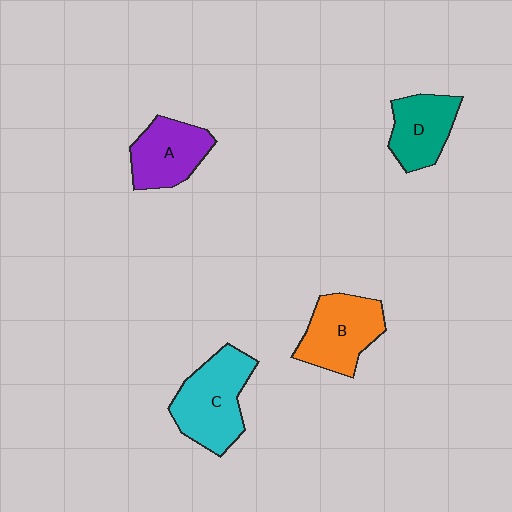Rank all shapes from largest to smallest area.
From largest to smallest: C (cyan), B (orange), A (purple), D (teal).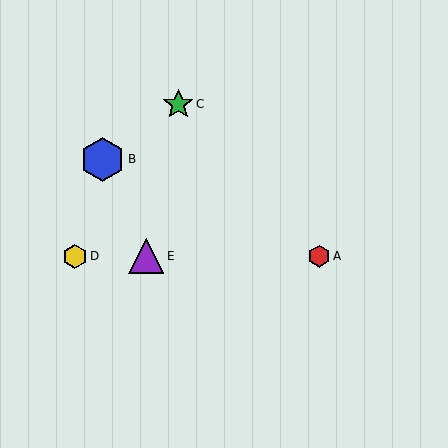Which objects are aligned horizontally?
Objects A, D, E are aligned horizontally.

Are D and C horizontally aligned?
No, D is at y≈256 and C is at y≈104.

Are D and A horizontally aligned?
Yes, both are at y≈256.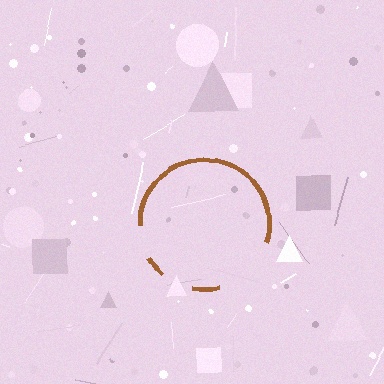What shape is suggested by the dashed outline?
The dashed outline suggests a circle.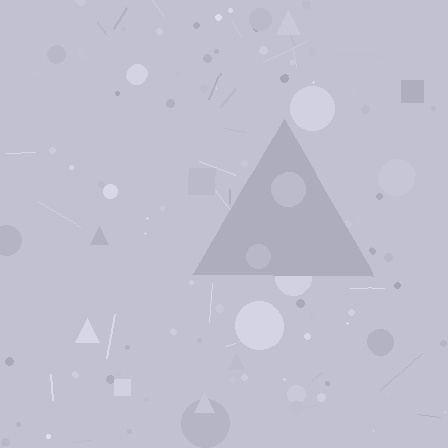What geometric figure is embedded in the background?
A triangle is embedded in the background.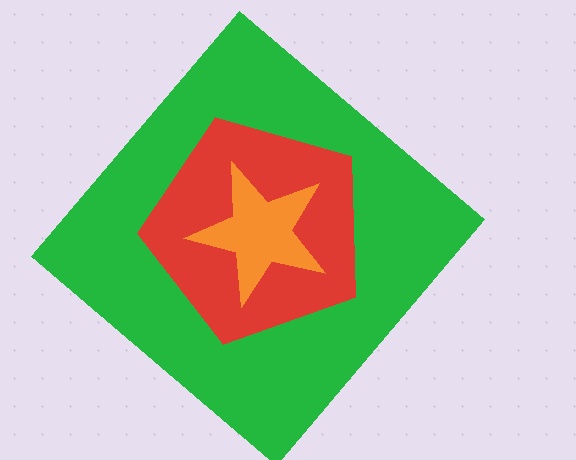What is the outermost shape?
The green diamond.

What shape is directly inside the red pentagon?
The orange star.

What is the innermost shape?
The orange star.